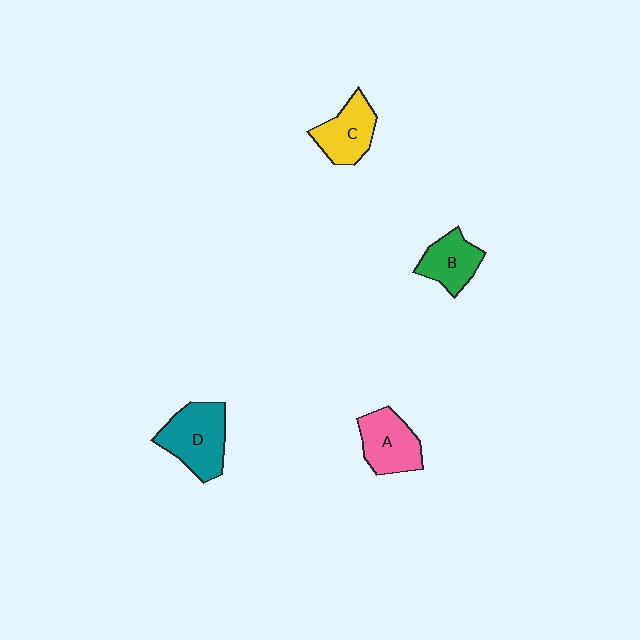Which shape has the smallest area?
Shape B (green).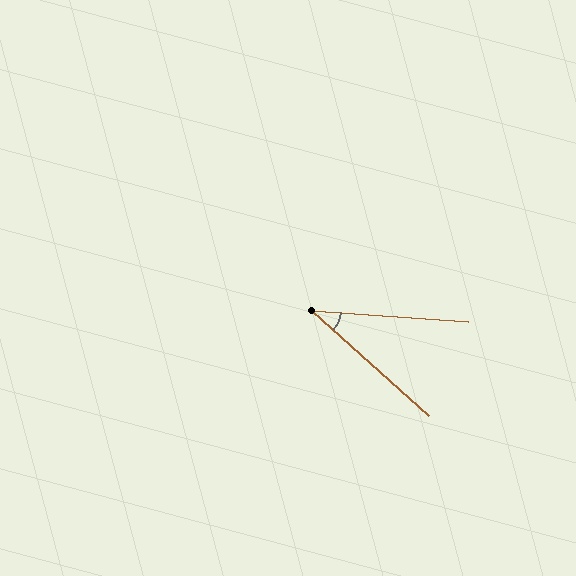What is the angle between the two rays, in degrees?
Approximately 38 degrees.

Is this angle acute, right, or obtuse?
It is acute.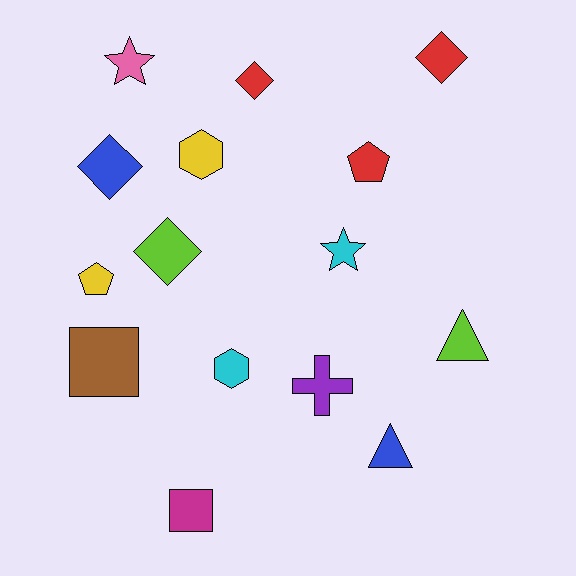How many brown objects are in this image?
There is 1 brown object.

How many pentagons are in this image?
There are 2 pentagons.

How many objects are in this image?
There are 15 objects.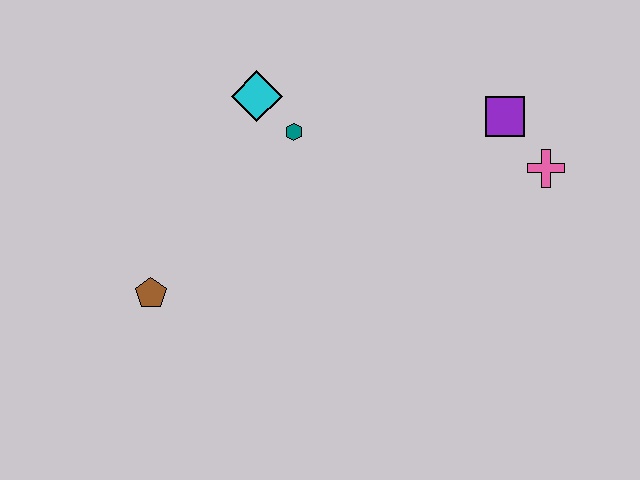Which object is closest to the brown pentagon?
The teal hexagon is closest to the brown pentagon.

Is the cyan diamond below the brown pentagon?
No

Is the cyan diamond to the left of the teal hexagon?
Yes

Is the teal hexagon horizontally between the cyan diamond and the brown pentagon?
No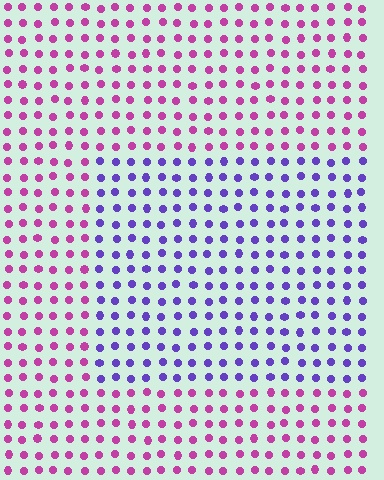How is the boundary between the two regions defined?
The boundary is defined purely by a slight shift in hue (about 56 degrees). Spacing, size, and orientation are identical on both sides.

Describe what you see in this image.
The image is filled with small magenta elements in a uniform arrangement. A rectangle-shaped region is visible where the elements are tinted to a slightly different hue, forming a subtle color boundary.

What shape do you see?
I see a rectangle.